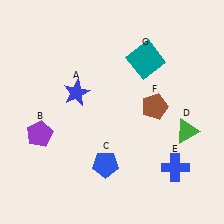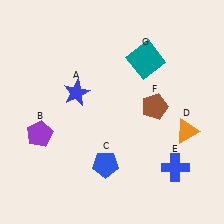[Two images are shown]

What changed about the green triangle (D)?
In Image 1, D is green. In Image 2, it changed to orange.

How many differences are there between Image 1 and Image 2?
There is 1 difference between the two images.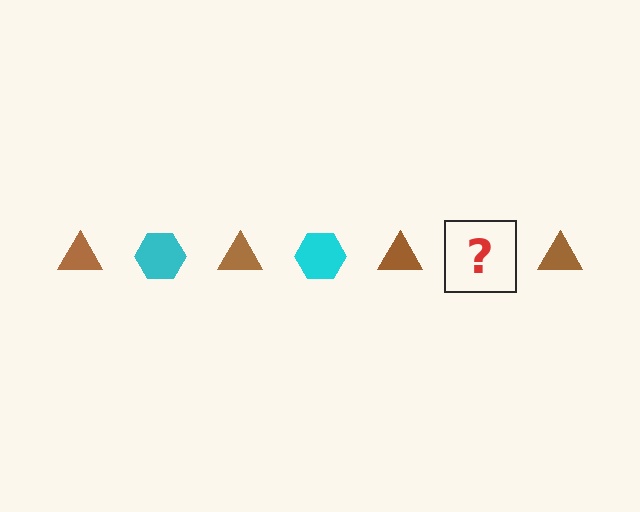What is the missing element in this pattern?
The missing element is a cyan hexagon.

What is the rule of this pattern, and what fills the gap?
The rule is that the pattern alternates between brown triangle and cyan hexagon. The gap should be filled with a cyan hexagon.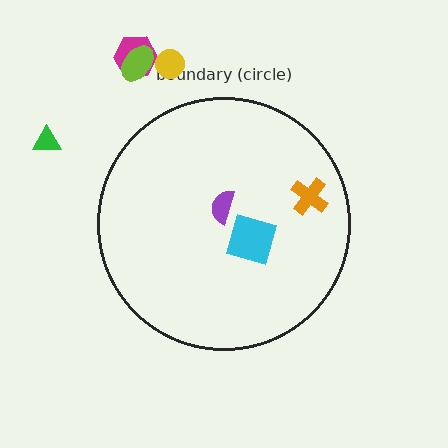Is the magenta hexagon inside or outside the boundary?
Outside.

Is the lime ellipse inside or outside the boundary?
Outside.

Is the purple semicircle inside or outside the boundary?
Inside.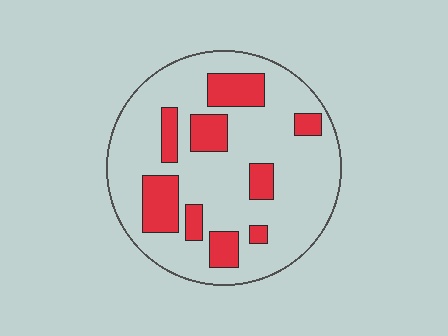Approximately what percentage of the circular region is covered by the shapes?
Approximately 25%.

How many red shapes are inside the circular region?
9.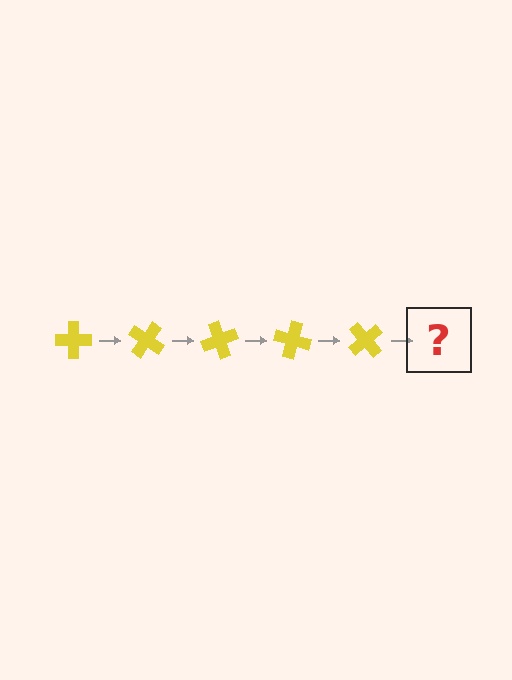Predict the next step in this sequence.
The next step is a yellow cross rotated 175 degrees.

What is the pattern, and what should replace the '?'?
The pattern is that the cross rotates 35 degrees each step. The '?' should be a yellow cross rotated 175 degrees.